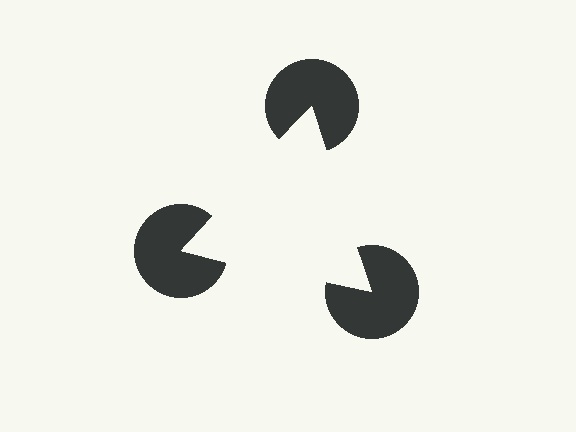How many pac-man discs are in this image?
There are 3 — one at each vertex of the illusory triangle.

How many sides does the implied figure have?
3 sides.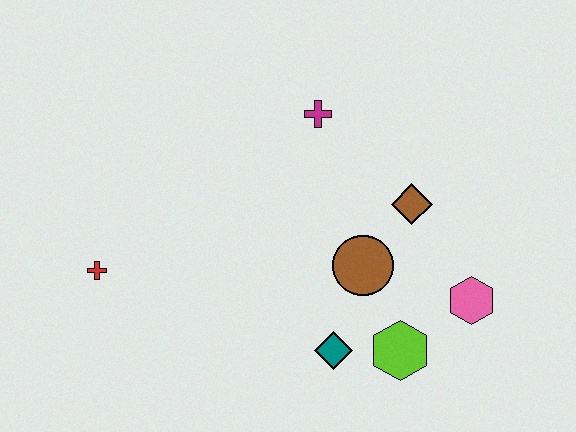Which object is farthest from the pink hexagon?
The red cross is farthest from the pink hexagon.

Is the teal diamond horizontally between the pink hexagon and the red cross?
Yes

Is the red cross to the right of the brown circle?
No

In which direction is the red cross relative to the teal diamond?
The red cross is to the left of the teal diamond.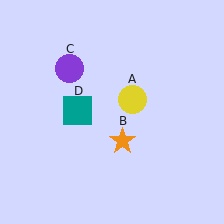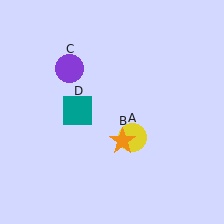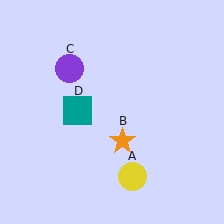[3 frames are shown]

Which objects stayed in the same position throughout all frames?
Orange star (object B) and purple circle (object C) and teal square (object D) remained stationary.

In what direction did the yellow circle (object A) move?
The yellow circle (object A) moved down.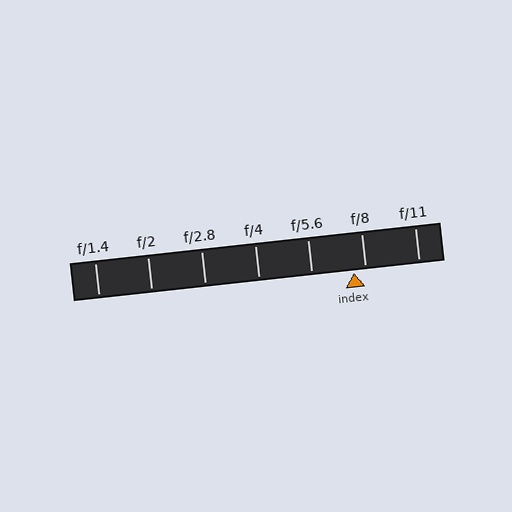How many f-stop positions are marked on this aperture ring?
There are 7 f-stop positions marked.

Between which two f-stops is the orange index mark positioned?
The index mark is between f/5.6 and f/8.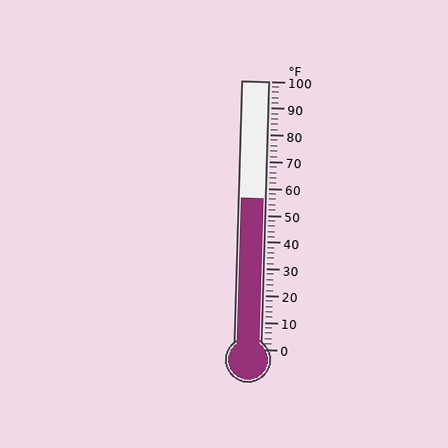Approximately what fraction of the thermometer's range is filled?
The thermometer is filled to approximately 55% of its range.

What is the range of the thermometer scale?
The thermometer scale ranges from 0°F to 100°F.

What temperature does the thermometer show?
The thermometer shows approximately 56°F.